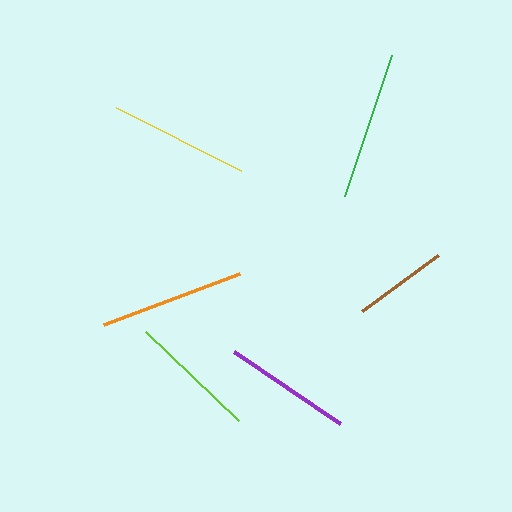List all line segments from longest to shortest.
From longest to shortest: green, orange, yellow, lime, purple, brown.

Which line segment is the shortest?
The brown line is the shortest at approximately 94 pixels.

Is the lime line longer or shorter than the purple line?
The lime line is longer than the purple line.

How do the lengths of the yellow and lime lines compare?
The yellow and lime lines are approximately the same length.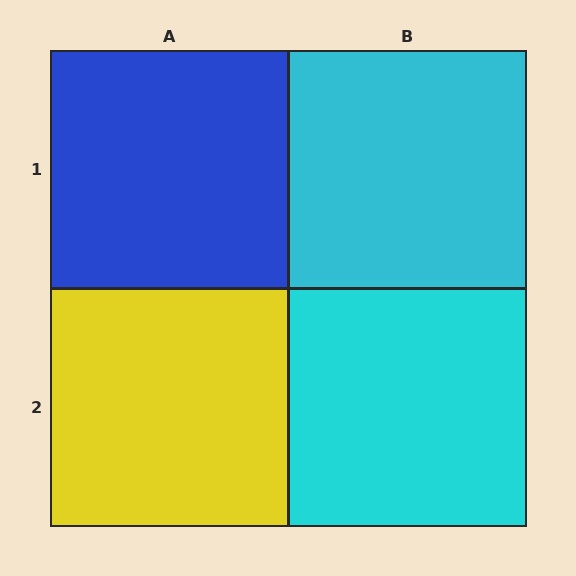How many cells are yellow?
1 cell is yellow.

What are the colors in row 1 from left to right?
Blue, cyan.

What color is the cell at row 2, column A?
Yellow.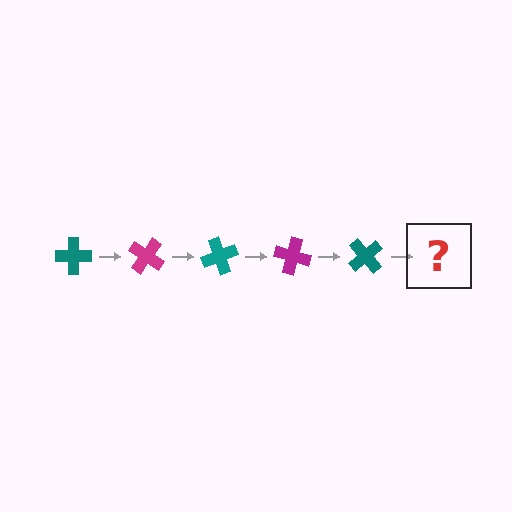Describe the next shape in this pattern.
It should be a magenta cross, rotated 175 degrees from the start.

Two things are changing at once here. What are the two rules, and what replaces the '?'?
The two rules are that it rotates 35 degrees each step and the color cycles through teal and magenta. The '?' should be a magenta cross, rotated 175 degrees from the start.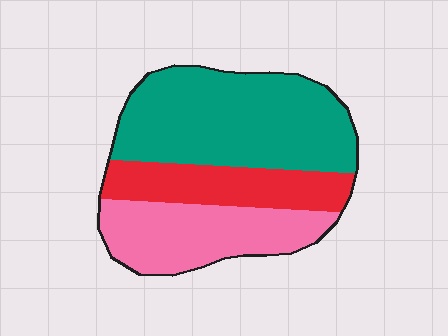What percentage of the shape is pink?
Pink takes up between a quarter and a half of the shape.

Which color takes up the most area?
Teal, at roughly 50%.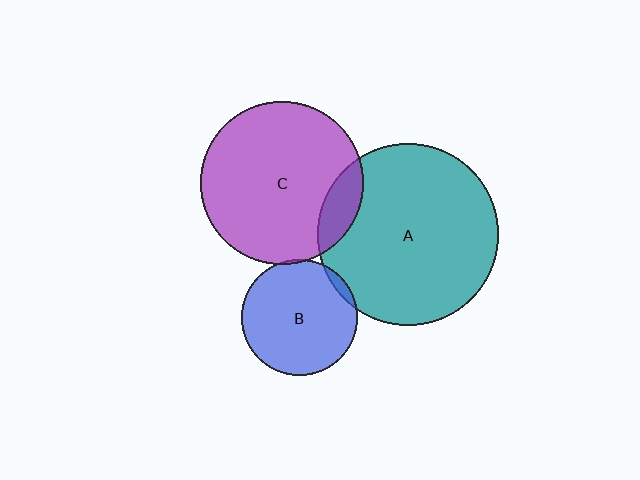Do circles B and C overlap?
Yes.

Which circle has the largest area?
Circle A (teal).